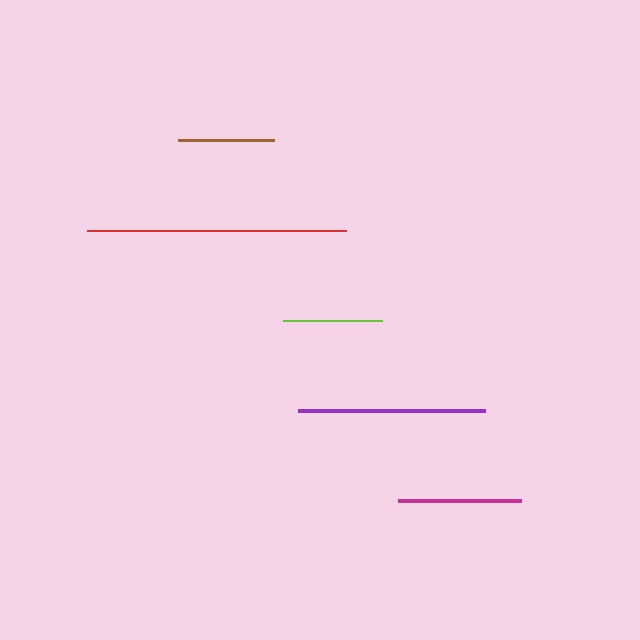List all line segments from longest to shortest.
From longest to shortest: red, purple, magenta, lime, brown.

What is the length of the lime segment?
The lime segment is approximately 99 pixels long.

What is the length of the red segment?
The red segment is approximately 259 pixels long.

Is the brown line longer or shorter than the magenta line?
The magenta line is longer than the brown line.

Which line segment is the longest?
The red line is the longest at approximately 259 pixels.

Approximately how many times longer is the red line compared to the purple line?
The red line is approximately 1.4 times the length of the purple line.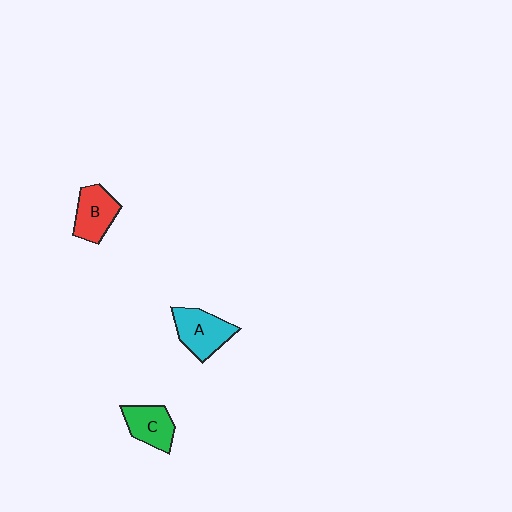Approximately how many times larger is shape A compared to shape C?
Approximately 1.2 times.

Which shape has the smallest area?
Shape C (green).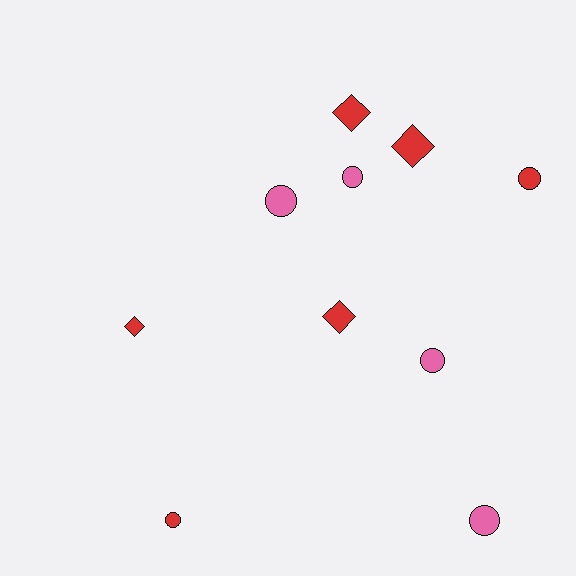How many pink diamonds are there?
There are no pink diamonds.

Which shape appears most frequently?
Circle, with 6 objects.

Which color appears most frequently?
Red, with 6 objects.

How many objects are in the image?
There are 10 objects.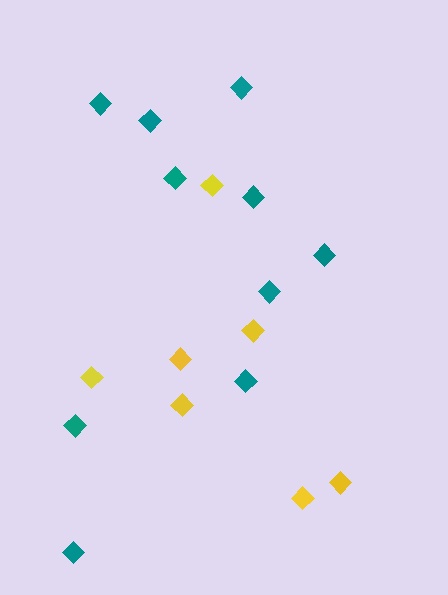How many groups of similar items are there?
There are 2 groups: one group of teal diamonds (10) and one group of yellow diamonds (7).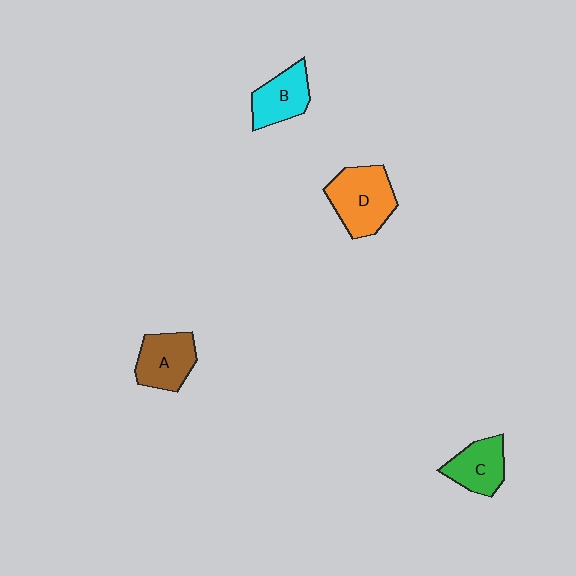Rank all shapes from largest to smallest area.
From largest to smallest: D (orange), A (brown), B (cyan), C (green).